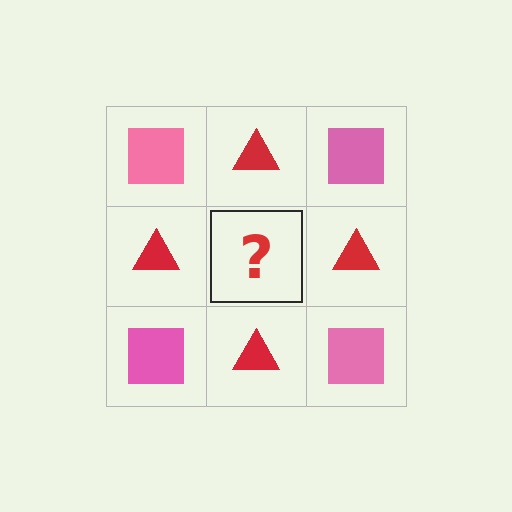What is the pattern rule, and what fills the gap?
The rule is that it alternates pink square and red triangle in a checkerboard pattern. The gap should be filled with a pink square.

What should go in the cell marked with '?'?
The missing cell should contain a pink square.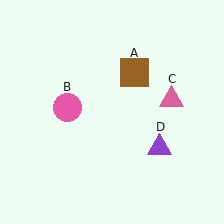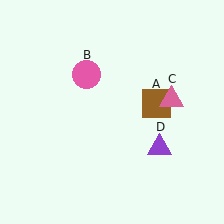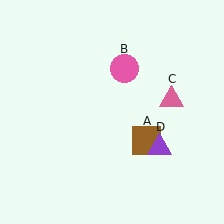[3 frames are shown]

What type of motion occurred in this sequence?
The brown square (object A), pink circle (object B) rotated clockwise around the center of the scene.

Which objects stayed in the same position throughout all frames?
Pink triangle (object C) and purple triangle (object D) remained stationary.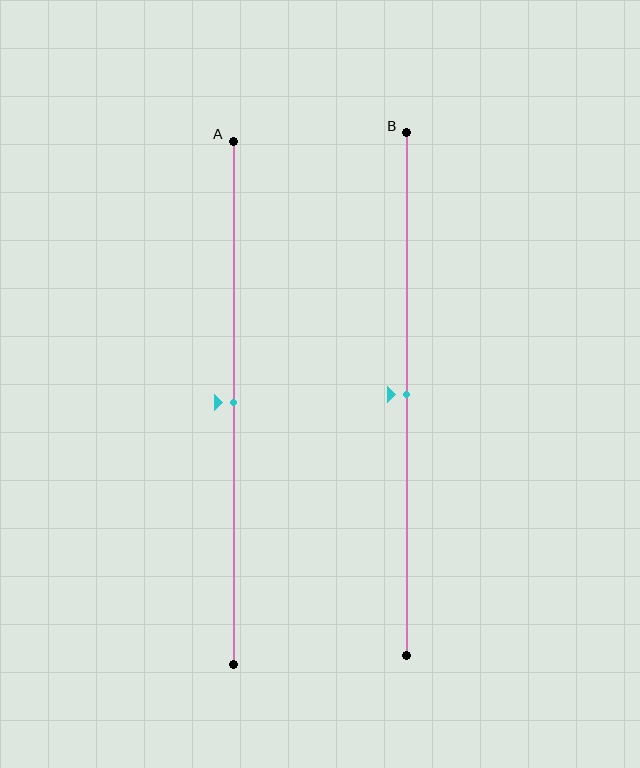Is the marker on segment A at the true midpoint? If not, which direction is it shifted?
Yes, the marker on segment A is at the true midpoint.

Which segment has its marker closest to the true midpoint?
Segment A has its marker closest to the true midpoint.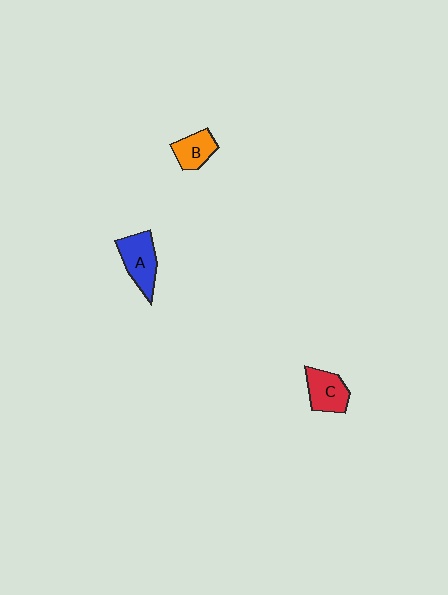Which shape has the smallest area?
Shape B (orange).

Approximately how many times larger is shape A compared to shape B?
Approximately 1.4 times.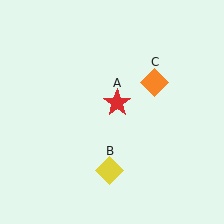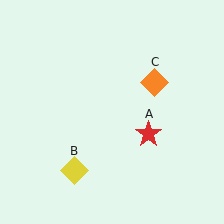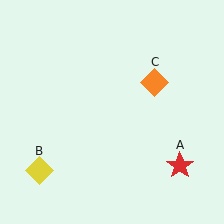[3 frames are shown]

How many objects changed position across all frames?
2 objects changed position: red star (object A), yellow diamond (object B).